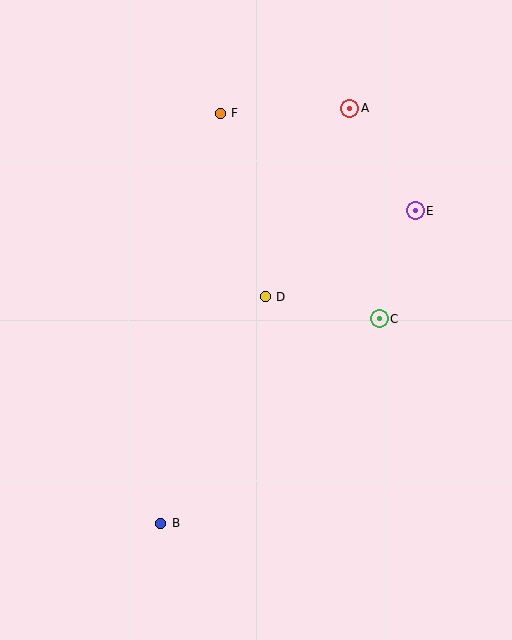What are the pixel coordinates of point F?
Point F is at (220, 113).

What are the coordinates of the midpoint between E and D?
The midpoint between E and D is at (340, 254).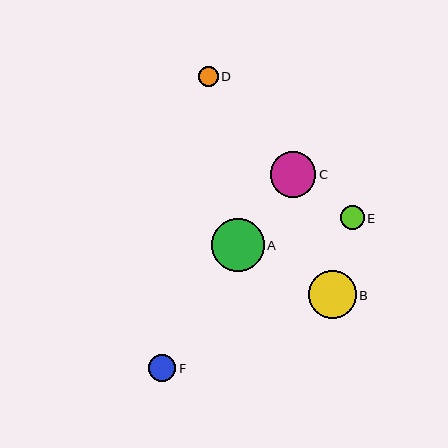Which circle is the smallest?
Circle D is the smallest with a size of approximately 20 pixels.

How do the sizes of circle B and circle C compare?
Circle B and circle C are approximately the same size.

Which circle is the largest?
Circle A is the largest with a size of approximately 53 pixels.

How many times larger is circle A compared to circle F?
Circle A is approximately 2.0 times the size of circle F.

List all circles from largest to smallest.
From largest to smallest: A, B, C, F, E, D.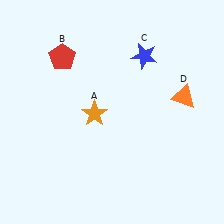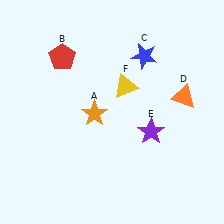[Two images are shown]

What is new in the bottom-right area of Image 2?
A purple star (E) was added in the bottom-right area of Image 2.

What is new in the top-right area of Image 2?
A yellow triangle (F) was added in the top-right area of Image 2.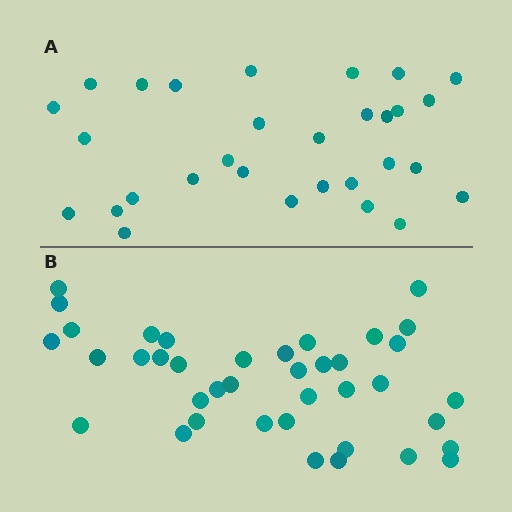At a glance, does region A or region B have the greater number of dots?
Region B (the bottom region) has more dots.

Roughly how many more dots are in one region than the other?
Region B has roughly 8 or so more dots than region A.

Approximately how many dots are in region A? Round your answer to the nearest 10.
About 30 dots.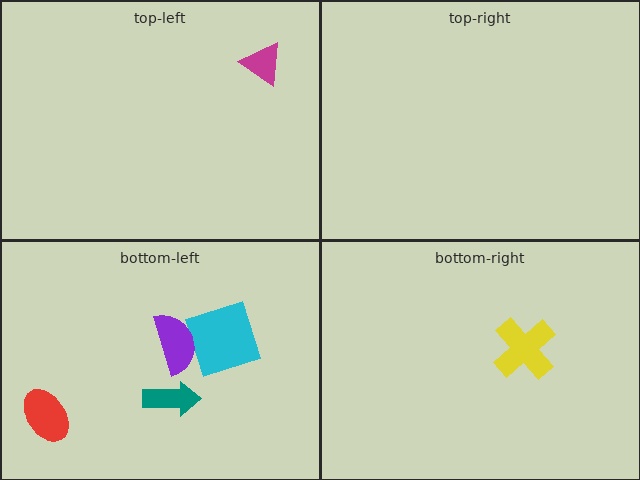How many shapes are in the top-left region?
1.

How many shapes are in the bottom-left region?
4.